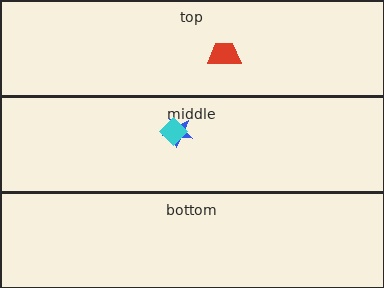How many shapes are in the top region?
1.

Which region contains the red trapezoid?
The top region.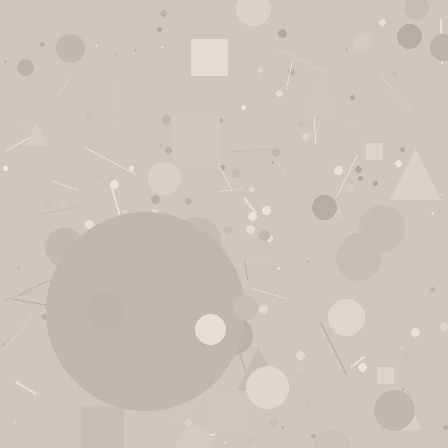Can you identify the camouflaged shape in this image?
The camouflaged shape is a circle.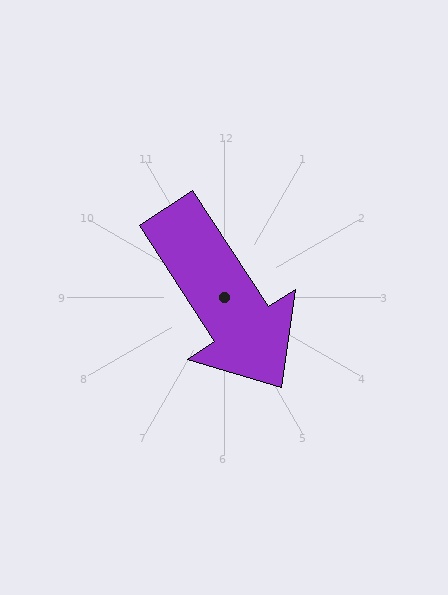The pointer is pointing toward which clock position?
Roughly 5 o'clock.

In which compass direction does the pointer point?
Southeast.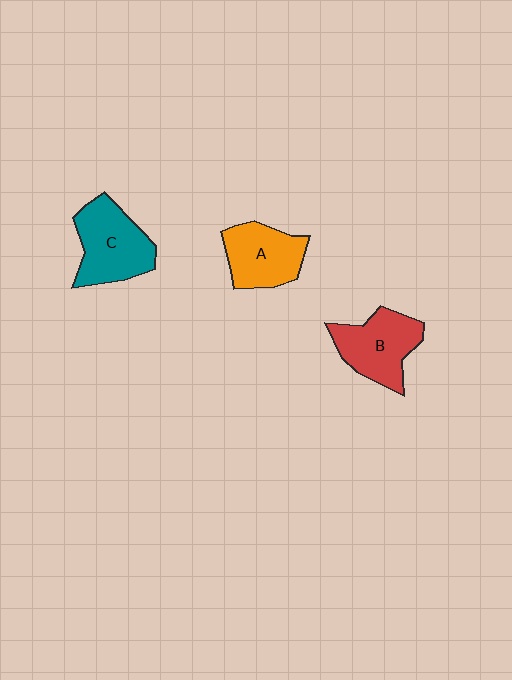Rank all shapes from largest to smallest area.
From largest to smallest: C (teal), B (red), A (orange).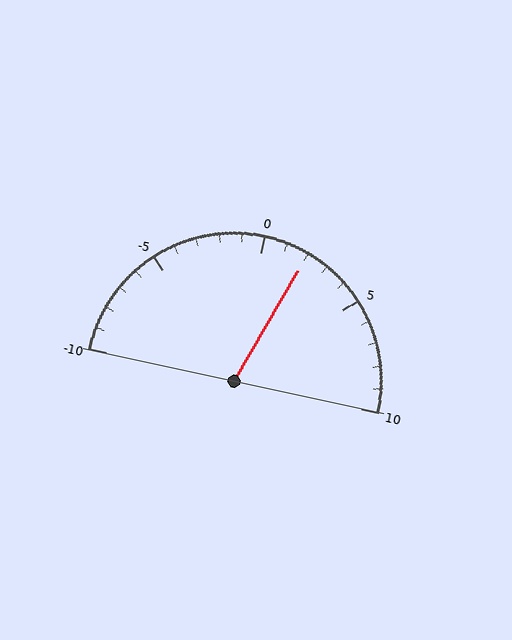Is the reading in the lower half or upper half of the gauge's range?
The reading is in the upper half of the range (-10 to 10).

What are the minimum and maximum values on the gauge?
The gauge ranges from -10 to 10.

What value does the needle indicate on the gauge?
The needle indicates approximately 2.